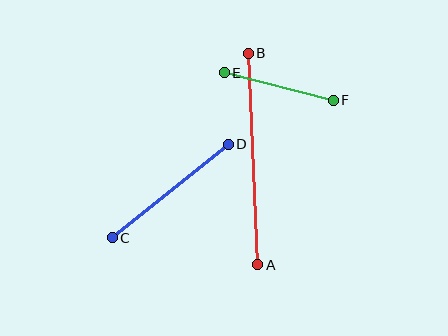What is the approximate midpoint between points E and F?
The midpoint is at approximately (279, 87) pixels.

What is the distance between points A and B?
The distance is approximately 211 pixels.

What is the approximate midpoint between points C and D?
The midpoint is at approximately (170, 191) pixels.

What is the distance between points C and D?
The distance is approximately 149 pixels.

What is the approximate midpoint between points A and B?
The midpoint is at approximately (253, 159) pixels.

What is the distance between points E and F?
The distance is approximately 112 pixels.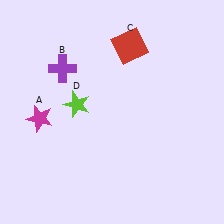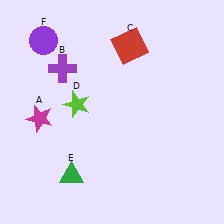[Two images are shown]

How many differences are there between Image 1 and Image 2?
There are 2 differences between the two images.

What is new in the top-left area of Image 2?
A purple circle (F) was added in the top-left area of Image 2.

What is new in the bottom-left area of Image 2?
A green triangle (E) was added in the bottom-left area of Image 2.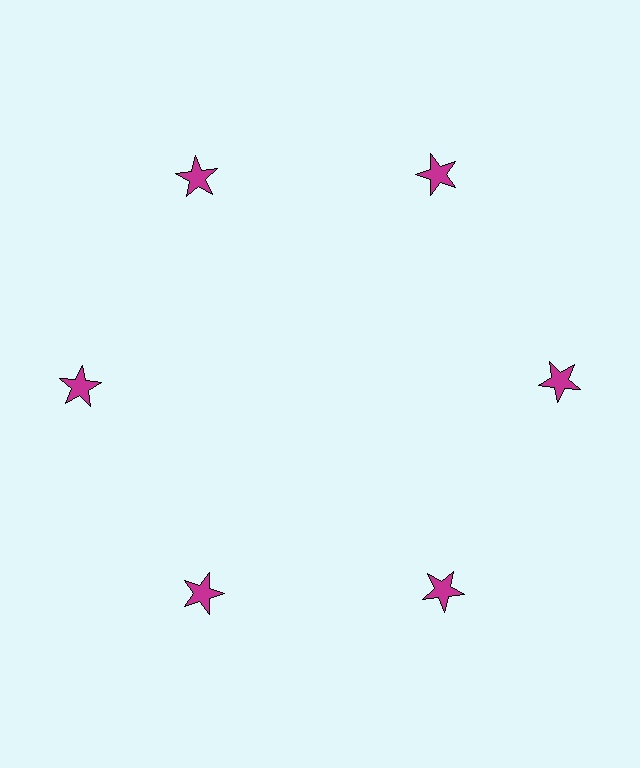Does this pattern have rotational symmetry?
Yes, this pattern has 6-fold rotational symmetry. It looks the same after rotating 60 degrees around the center.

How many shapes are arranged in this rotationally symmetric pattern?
There are 6 shapes, arranged in 6 groups of 1.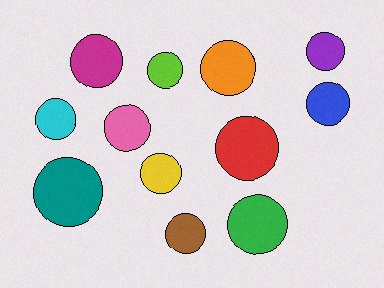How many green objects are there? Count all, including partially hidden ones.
There is 1 green object.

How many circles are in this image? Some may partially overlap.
There are 12 circles.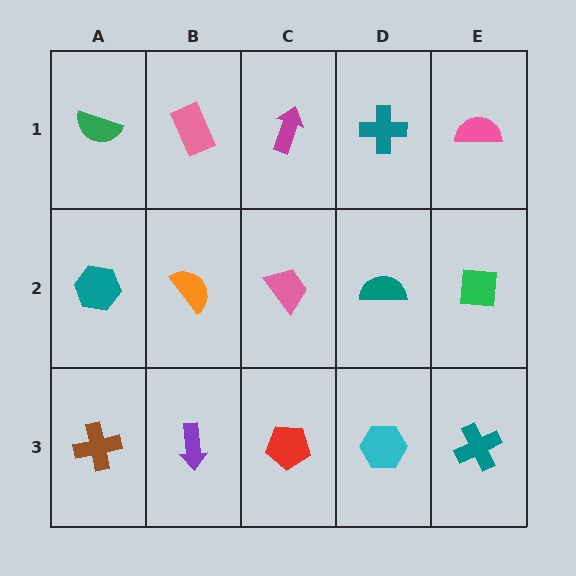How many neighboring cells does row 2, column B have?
4.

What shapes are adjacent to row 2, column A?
A green semicircle (row 1, column A), a brown cross (row 3, column A), an orange semicircle (row 2, column B).